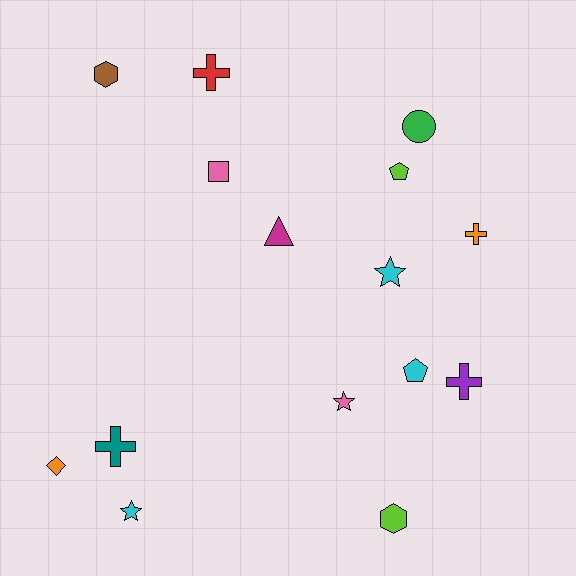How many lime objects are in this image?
There are 2 lime objects.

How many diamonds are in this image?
There is 1 diamond.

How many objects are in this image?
There are 15 objects.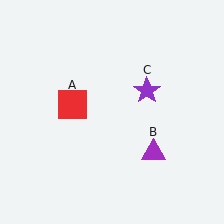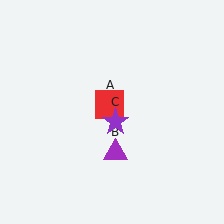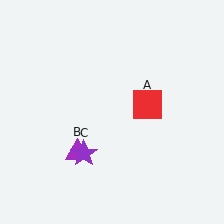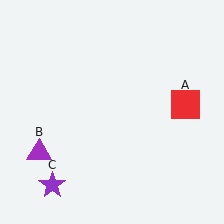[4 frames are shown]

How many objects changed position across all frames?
3 objects changed position: red square (object A), purple triangle (object B), purple star (object C).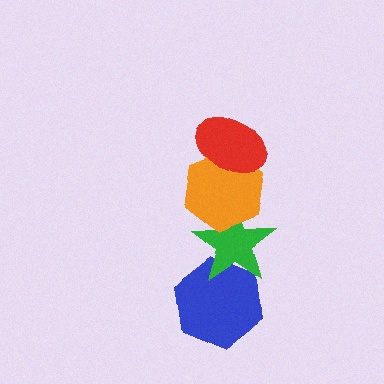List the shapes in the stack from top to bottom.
From top to bottom: the red ellipse, the orange hexagon, the green star, the blue hexagon.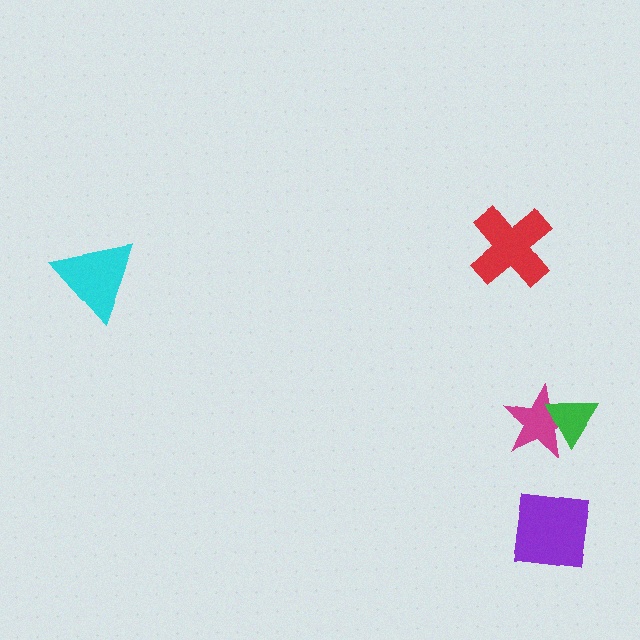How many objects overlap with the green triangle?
1 object overlaps with the green triangle.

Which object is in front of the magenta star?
The green triangle is in front of the magenta star.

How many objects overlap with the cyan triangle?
0 objects overlap with the cyan triangle.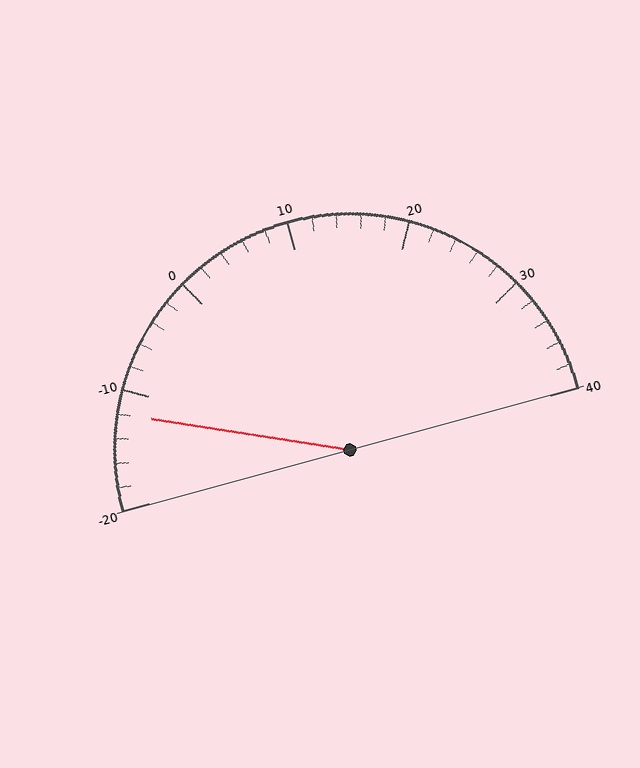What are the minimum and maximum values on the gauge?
The gauge ranges from -20 to 40.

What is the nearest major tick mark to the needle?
The nearest major tick mark is -10.